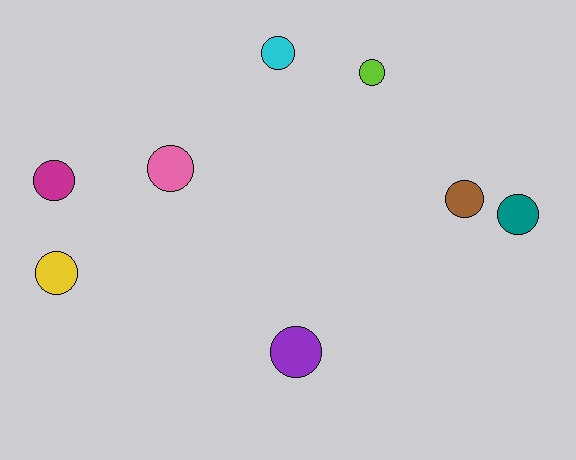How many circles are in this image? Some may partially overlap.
There are 8 circles.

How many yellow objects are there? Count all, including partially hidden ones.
There is 1 yellow object.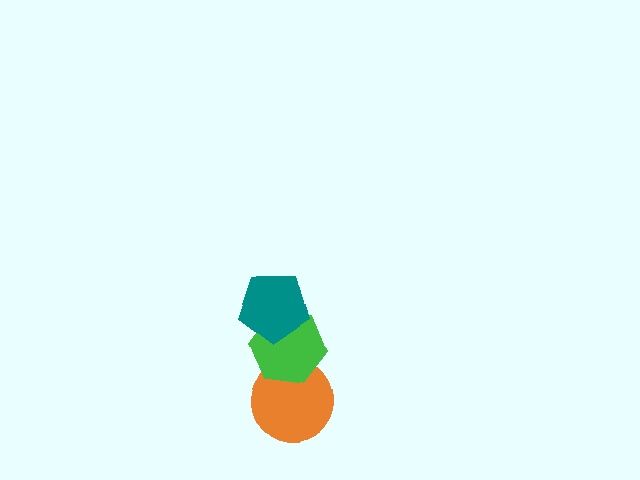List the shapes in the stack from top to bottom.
From top to bottom: the teal pentagon, the green hexagon, the orange circle.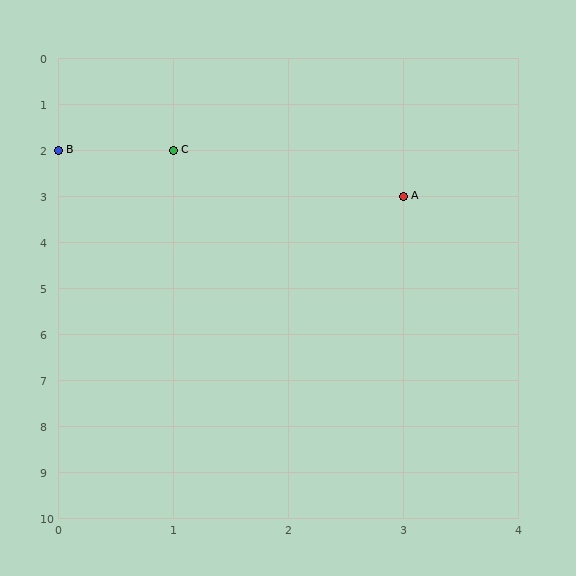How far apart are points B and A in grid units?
Points B and A are 3 columns and 1 row apart (about 3.2 grid units diagonally).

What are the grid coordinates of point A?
Point A is at grid coordinates (3, 3).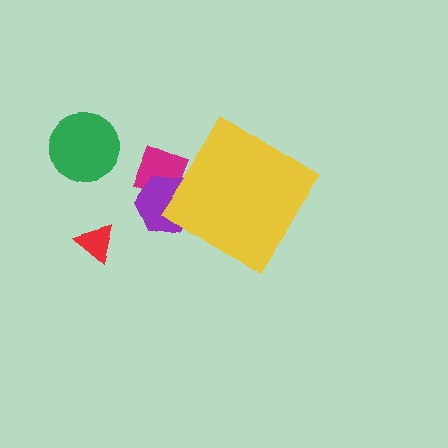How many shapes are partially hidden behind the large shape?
2 shapes are partially hidden.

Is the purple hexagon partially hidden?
Yes, the purple hexagon is partially hidden behind the yellow diamond.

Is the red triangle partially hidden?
No, the red triangle is fully visible.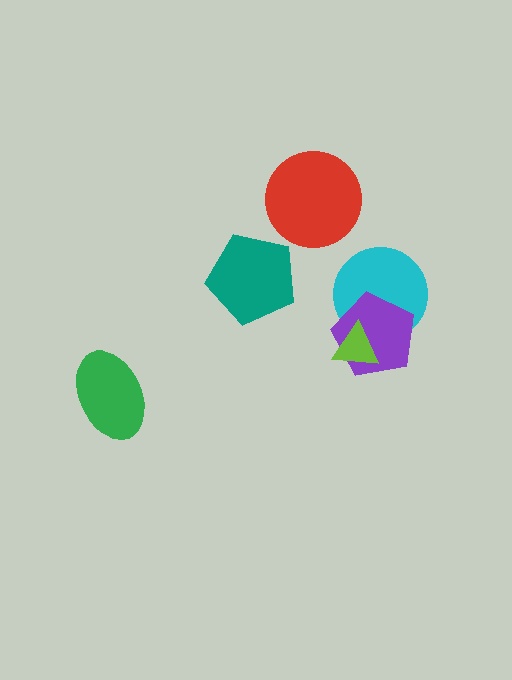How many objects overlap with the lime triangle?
2 objects overlap with the lime triangle.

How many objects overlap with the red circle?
0 objects overlap with the red circle.